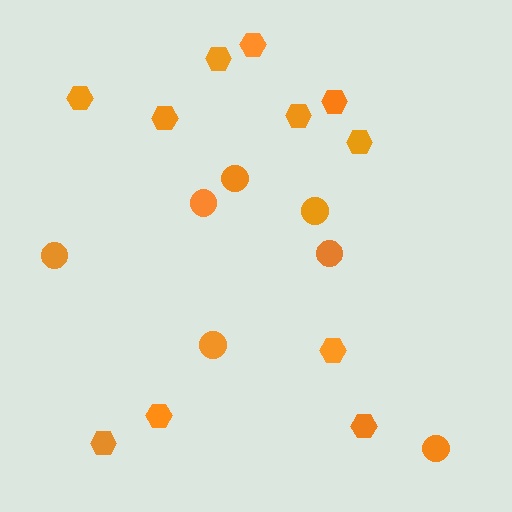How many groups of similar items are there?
There are 2 groups: one group of circles (7) and one group of hexagons (11).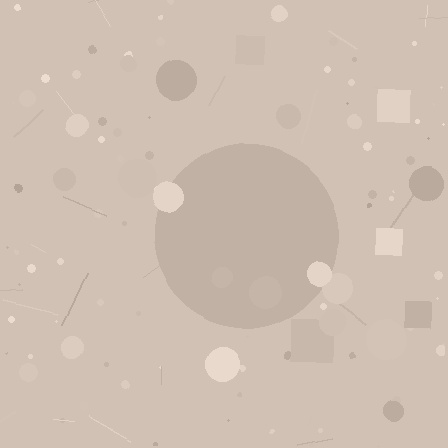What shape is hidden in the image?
A circle is hidden in the image.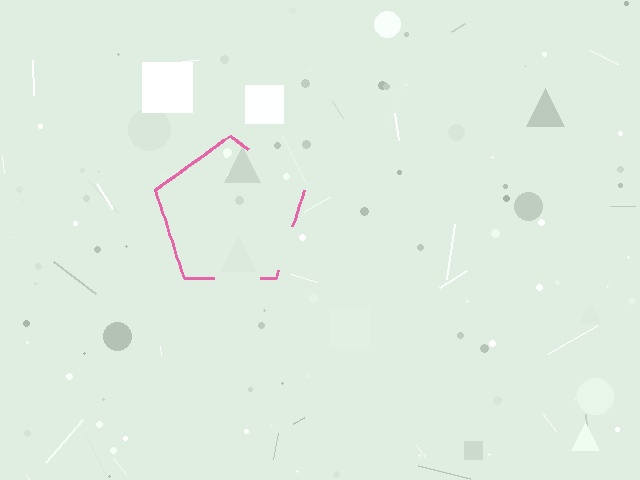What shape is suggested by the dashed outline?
The dashed outline suggests a pentagon.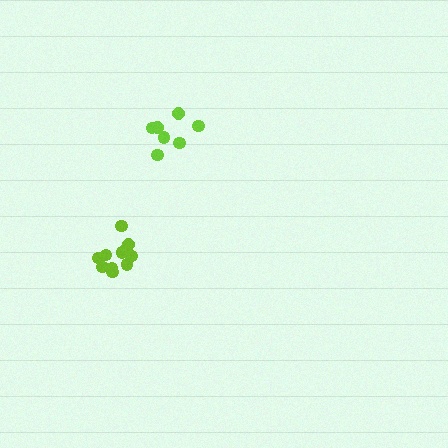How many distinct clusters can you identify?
There are 2 distinct clusters.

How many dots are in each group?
Group 1: 12 dots, Group 2: 7 dots (19 total).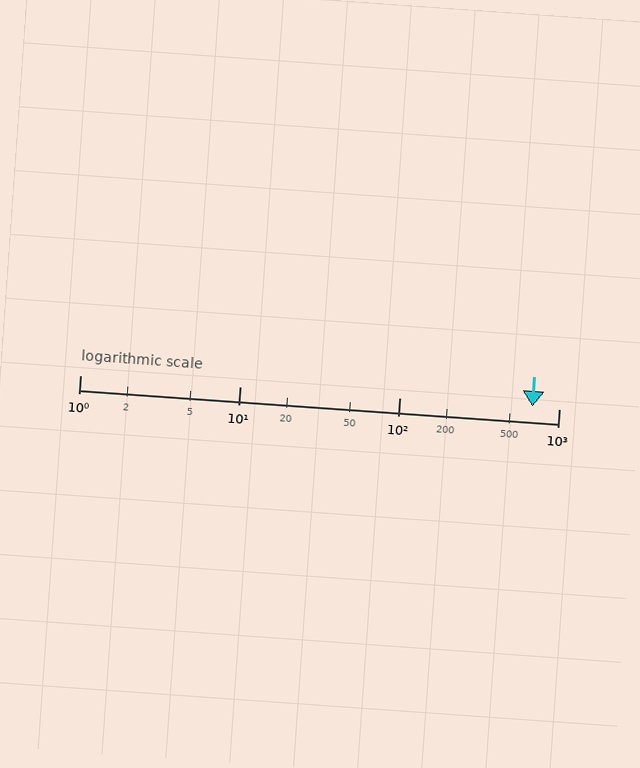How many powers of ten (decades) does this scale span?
The scale spans 3 decades, from 1 to 1000.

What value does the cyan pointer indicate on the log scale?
The pointer indicates approximately 680.